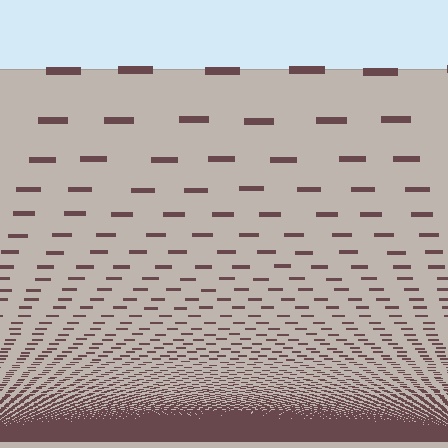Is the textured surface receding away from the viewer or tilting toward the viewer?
The surface appears to tilt toward the viewer. Texture elements get larger and sparser toward the top.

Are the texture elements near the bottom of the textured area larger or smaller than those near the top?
Smaller. The gradient is inverted — elements near the bottom are smaller and denser.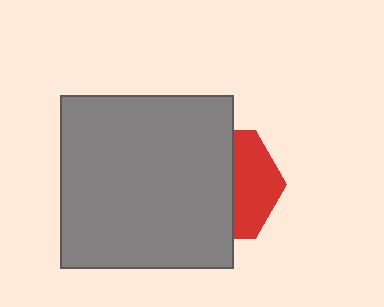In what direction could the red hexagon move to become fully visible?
The red hexagon could move right. That would shift it out from behind the gray square entirely.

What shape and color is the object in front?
The object in front is a gray square.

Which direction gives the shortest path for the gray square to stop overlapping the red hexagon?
Moving left gives the shortest separation.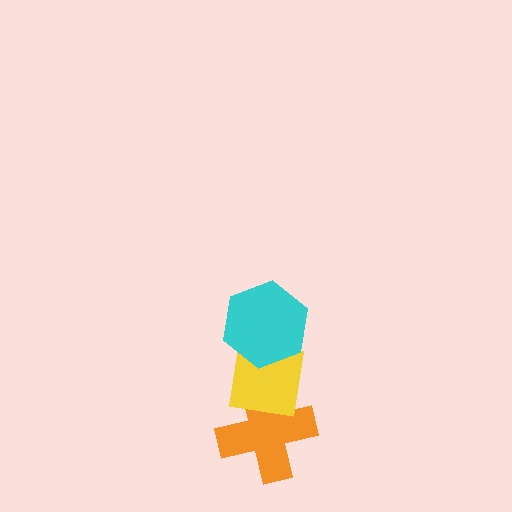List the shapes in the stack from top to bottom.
From top to bottom: the cyan hexagon, the yellow square, the orange cross.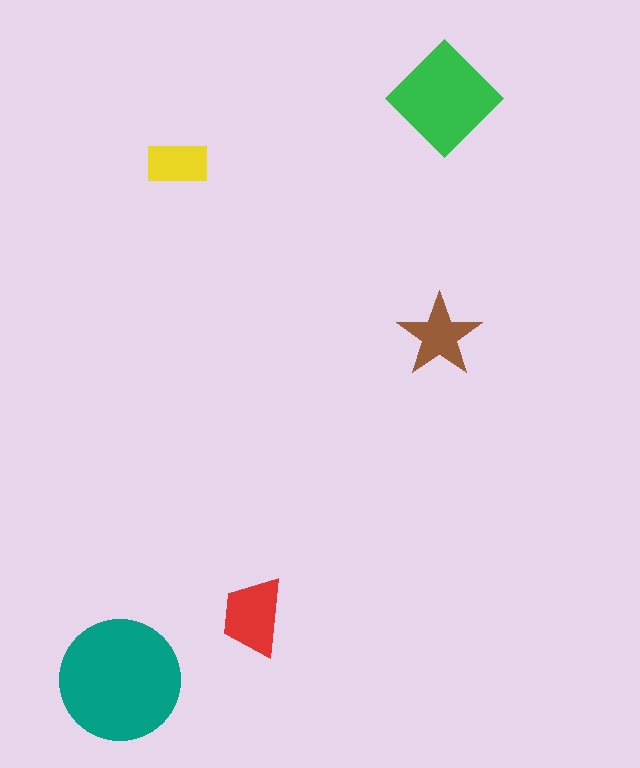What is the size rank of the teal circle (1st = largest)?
1st.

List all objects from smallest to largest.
The yellow rectangle, the brown star, the red trapezoid, the green diamond, the teal circle.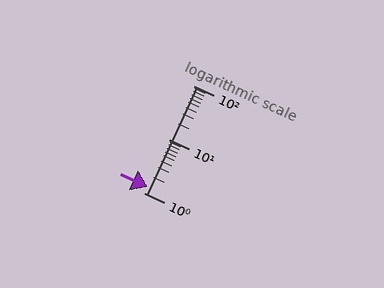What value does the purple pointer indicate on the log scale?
The pointer indicates approximately 1.3.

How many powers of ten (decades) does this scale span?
The scale spans 2 decades, from 1 to 100.